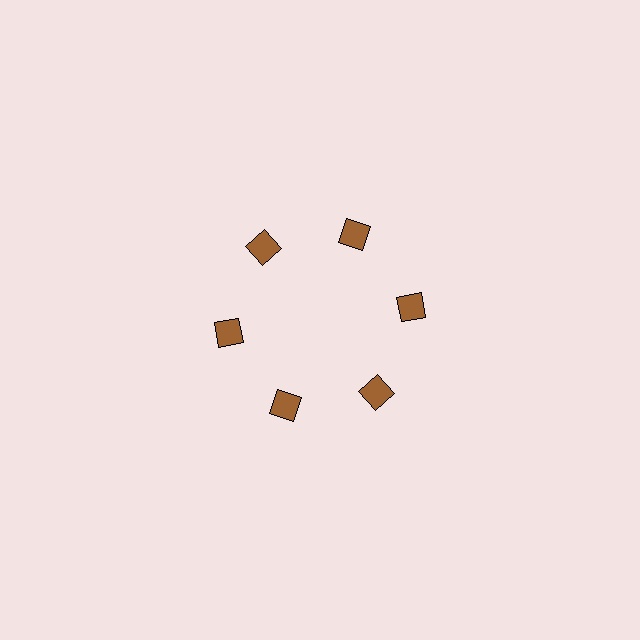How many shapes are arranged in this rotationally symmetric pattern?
There are 6 shapes, arranged in 6 groups of 1.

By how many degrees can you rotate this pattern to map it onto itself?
The pattern maps onto itself every 60 degrees of rotation.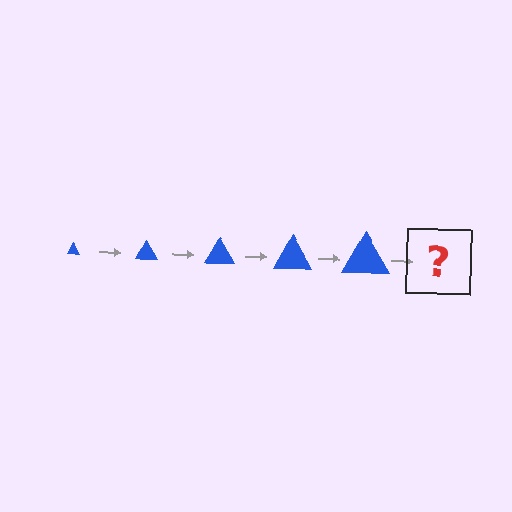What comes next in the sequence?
The next element should be a blue triangle, larger than the previous one.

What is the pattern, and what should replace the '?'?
The pattern is that the triangle gets progressively larger each step. The '?' should be a blue triangle, larger than the previous one.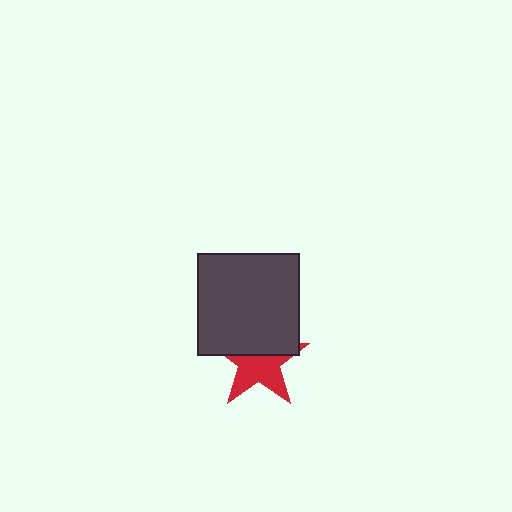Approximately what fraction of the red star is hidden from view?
Roughly 44% of the red star is hidden behind the dark gray square.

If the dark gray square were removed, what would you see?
You would see the complete red star.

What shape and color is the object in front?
The object in front is a dark gray square.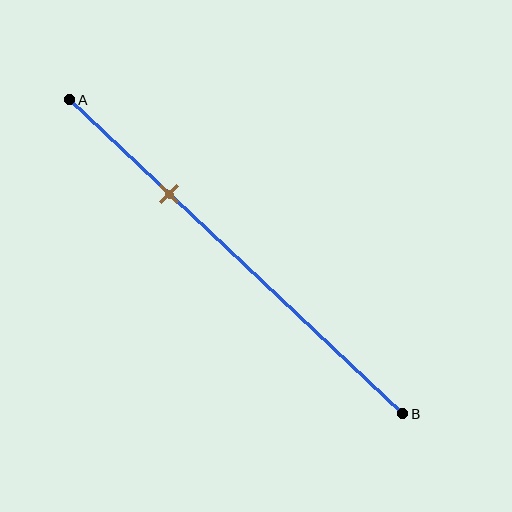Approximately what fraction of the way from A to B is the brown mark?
The brown mark is approximately 30% of the way from A to B.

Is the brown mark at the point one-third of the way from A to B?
No, the mark is at about 30% from A, not at the 33% one-third point.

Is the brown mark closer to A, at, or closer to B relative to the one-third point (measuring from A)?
The brown mark is closer to point A than the one-third point of segment AB.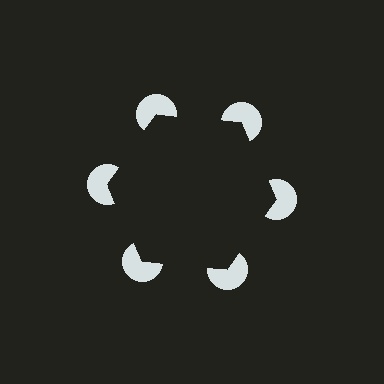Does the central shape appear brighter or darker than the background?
It typically appears slightly darker than the background, even though no actual brightness change is drawn.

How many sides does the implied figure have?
6 sides.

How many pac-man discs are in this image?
There are 6 — one at each vertex of the illusory hexagon.